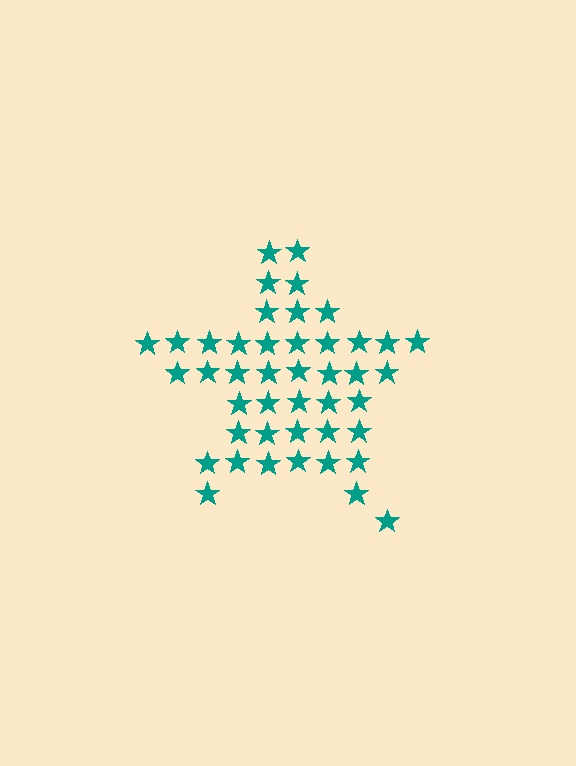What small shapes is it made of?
It is made of small stars.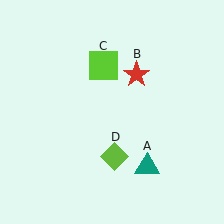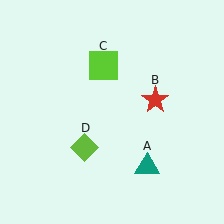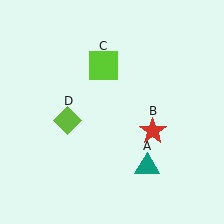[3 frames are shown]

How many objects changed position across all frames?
2 objects changed position: red star (object B), lime diamond (object D).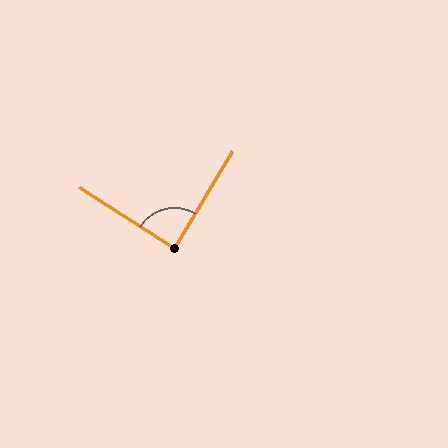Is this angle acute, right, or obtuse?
It is approximately a right angle.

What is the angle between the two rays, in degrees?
Approximately 88 degrees.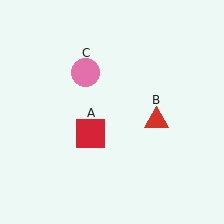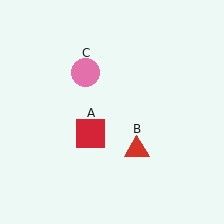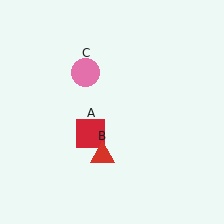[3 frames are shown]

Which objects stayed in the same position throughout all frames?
Red square (object A) and pink circle (object C) remained stationary.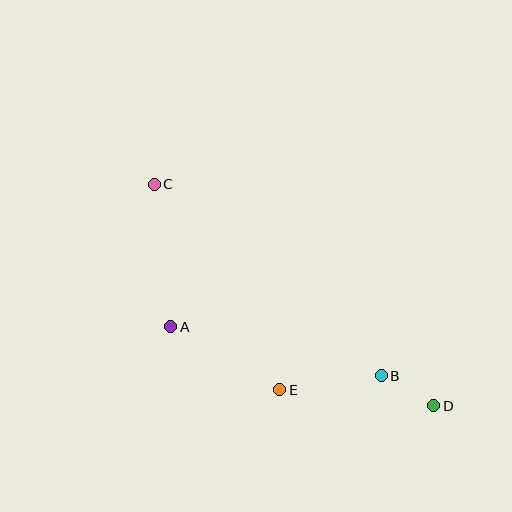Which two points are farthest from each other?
Points C and D are farthest from each other.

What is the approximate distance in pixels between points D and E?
The distance between D and E is approximately 155 pixels.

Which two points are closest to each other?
Points B and D are closest to each other.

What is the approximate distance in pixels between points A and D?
The distance between A and D is approximately 275 pixels.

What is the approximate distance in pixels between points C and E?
The distance between C and E is approximately 241 pixels.